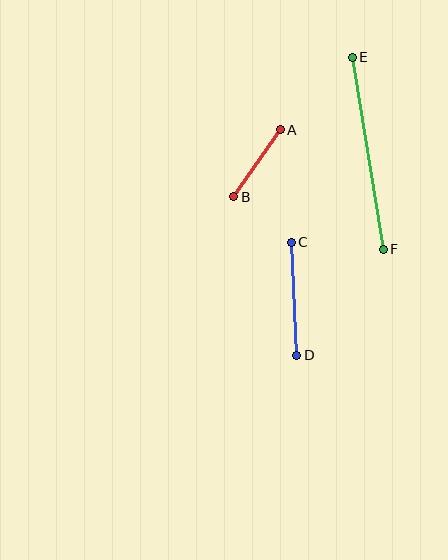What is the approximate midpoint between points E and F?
The midpoint is at approximately (368, 153) pixels.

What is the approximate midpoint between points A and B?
The midpoint is at approximately (257, 163) pixels.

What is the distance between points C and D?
The distance is approximately 113 pixels.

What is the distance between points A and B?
The distance is approximately 81 pixels.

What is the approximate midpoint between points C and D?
The midpoint is at approximately (294, 299) pixels.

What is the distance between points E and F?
The distance is approximately 194 pixels.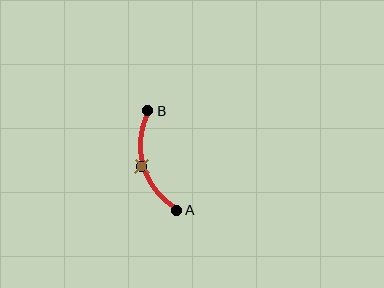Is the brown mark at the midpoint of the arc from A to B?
Yes. The brown mark lies on the arc at equal arc-length from both A and B — it is the arc midpoint.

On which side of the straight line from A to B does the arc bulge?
The arc bulges to the left of the straight line connecting A and B.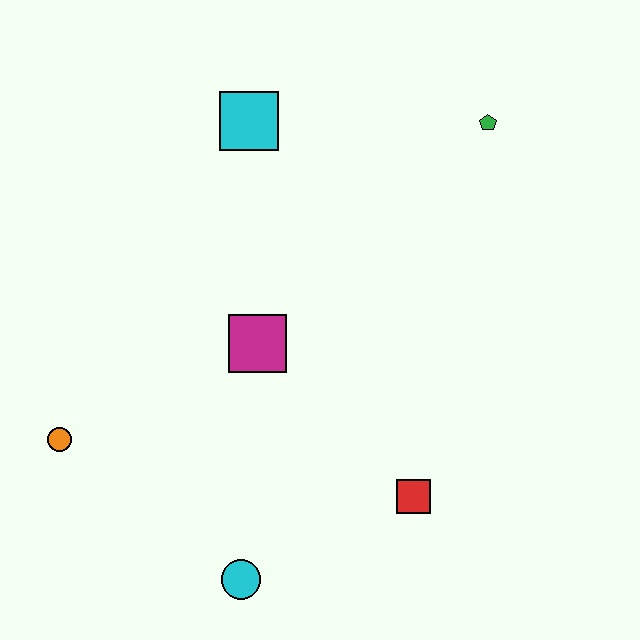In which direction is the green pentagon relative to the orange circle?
The green pentagon is to the right of the orange circle.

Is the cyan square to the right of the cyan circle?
Yes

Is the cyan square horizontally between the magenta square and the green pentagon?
No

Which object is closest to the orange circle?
The magenta square is closest to the orange circle.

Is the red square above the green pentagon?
No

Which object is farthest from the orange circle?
The green pentagon is farthest from the orange circle.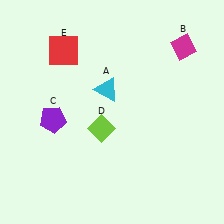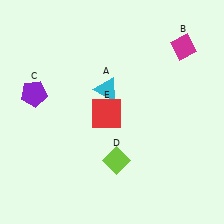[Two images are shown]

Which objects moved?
The objects that moved are: the purple pentagon (C), the lime diamond (D), the red square (E).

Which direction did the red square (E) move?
The red square (E) moved down.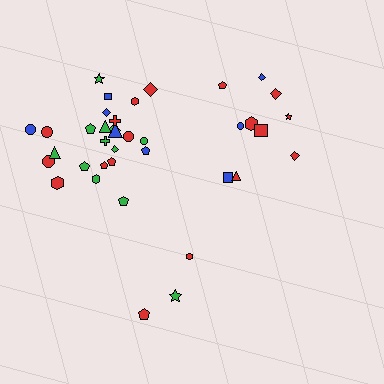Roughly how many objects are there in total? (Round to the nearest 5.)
Roughly 40 objects in total.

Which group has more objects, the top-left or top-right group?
The top-left group.